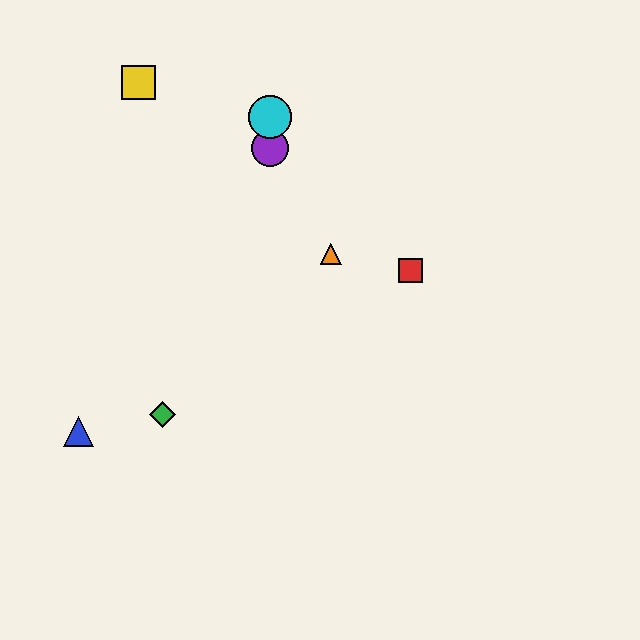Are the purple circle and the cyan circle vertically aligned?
Yes, both are at x≈270.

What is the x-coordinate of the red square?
The red square is at x≈410.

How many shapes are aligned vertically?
2 shapes (the purple circle, the cyan circle) are aligned vertically.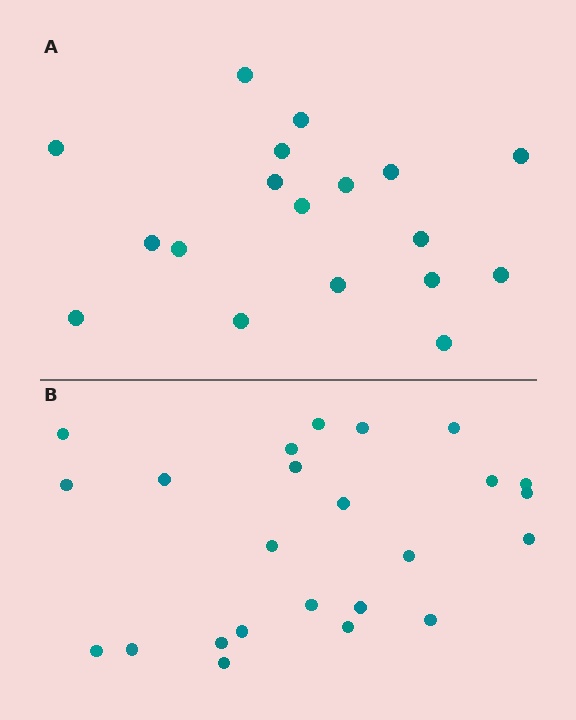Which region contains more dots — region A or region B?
Region B (the bottom region) has more dots.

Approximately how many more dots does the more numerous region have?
Region B has about 6 more dots than region A.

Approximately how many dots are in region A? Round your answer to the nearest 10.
About 20 dots. (The exact count is 18, which rounds to 20.)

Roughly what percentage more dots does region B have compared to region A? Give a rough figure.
About 35% more.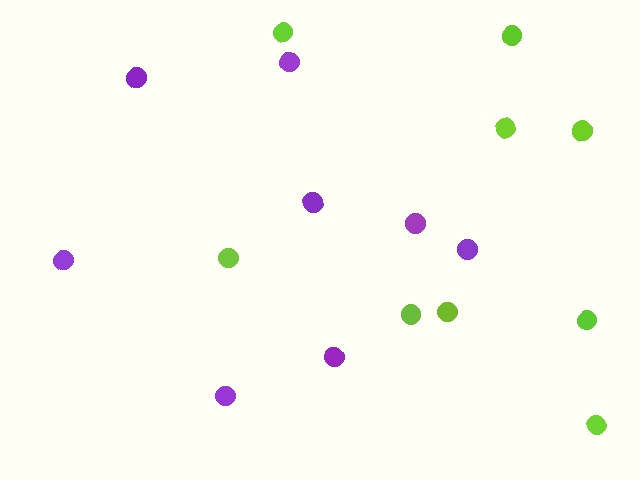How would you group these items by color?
There are 2 groups: one group of lime circles (9) and one group of purple circles (8).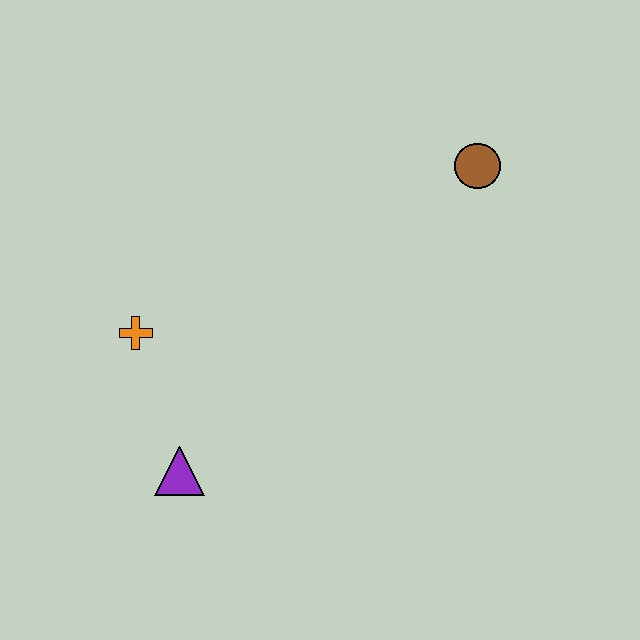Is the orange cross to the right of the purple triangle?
No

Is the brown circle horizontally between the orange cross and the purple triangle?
No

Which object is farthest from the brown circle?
The purple triangle is farthest from the brown circle.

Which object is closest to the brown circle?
The orange cross is closest to the brown circle.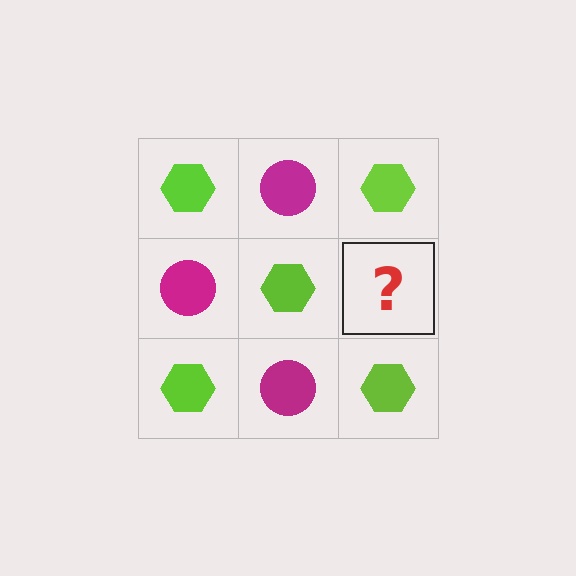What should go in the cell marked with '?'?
The missing cell should contain a magenta circle.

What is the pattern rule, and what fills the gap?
The rule is that it alternates lime hexagon and magenta circle in a checkerboard pattern. The gap should be filled with a magenta circle.